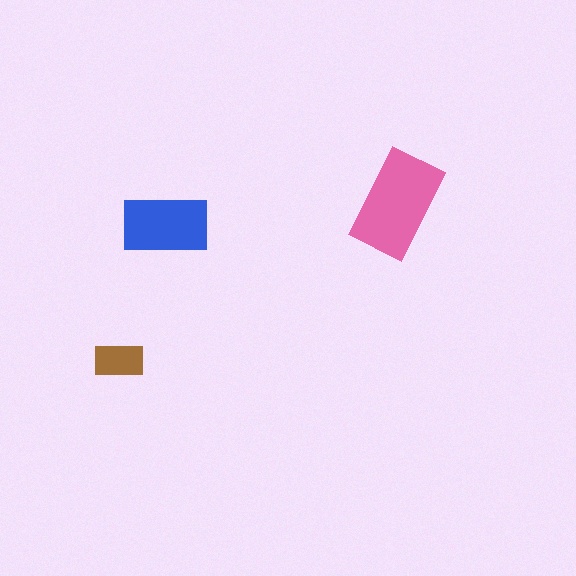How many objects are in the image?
There are 3 objects in the image.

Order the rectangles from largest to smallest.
the pink one, the blue one, the brown one.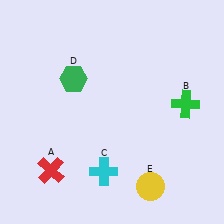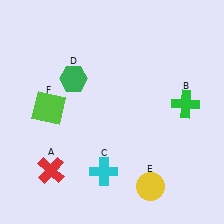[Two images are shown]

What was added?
A lime square (F) was added in Image 2.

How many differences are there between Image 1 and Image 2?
There is 1 difference between the two images.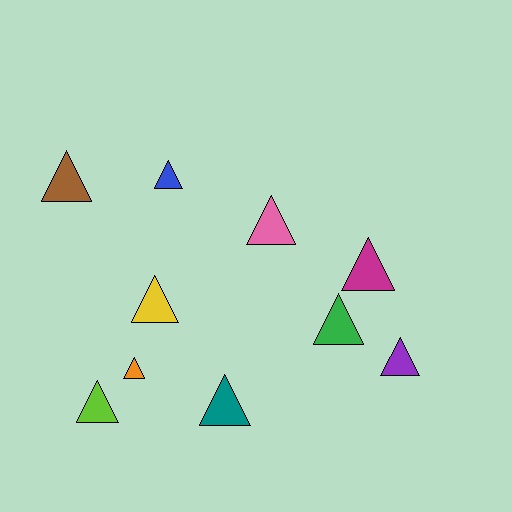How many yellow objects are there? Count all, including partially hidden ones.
There is 1 yellow object.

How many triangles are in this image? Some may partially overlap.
There are 10 triangles.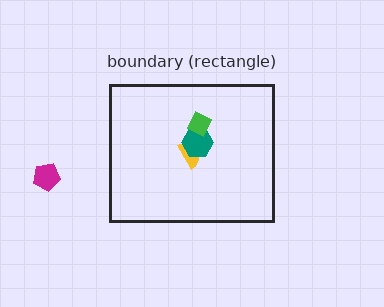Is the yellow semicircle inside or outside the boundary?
Inside.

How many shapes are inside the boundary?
3 inside, 1 outside.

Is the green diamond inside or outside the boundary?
Inside.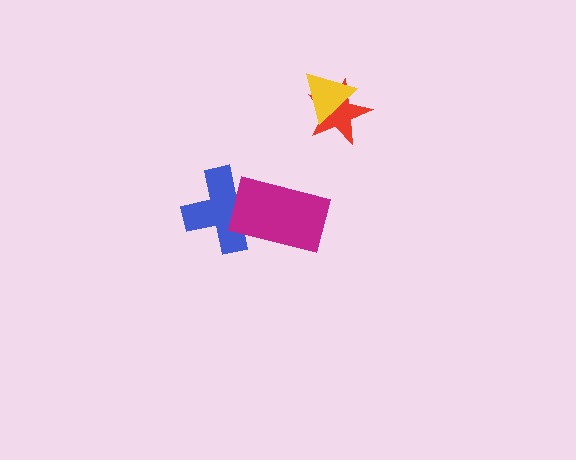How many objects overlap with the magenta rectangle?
1 object overlaps with the magenta rectangle.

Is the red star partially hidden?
Yes, it is partially covered by another shape.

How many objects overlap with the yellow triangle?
1 object overlaps with the yellow triangle.